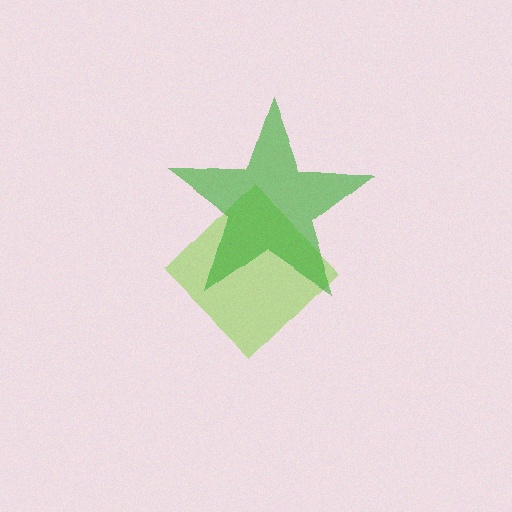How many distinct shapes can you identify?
There are 2 distinct shapes: a lime diamond, a green star.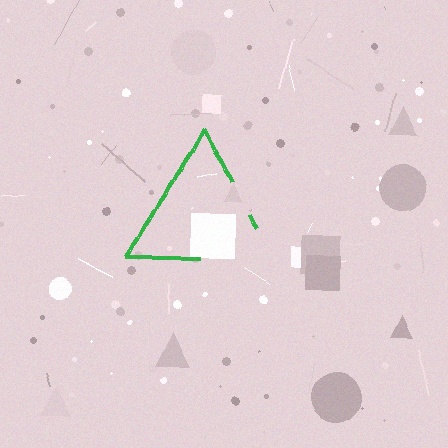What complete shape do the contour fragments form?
The contour fragments form a triangle.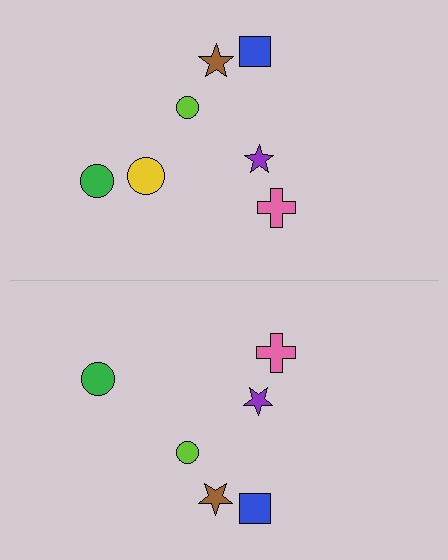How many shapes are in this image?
There are 13 shapes in this image.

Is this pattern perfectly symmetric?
No, the pattern is not perfectly symmetric. A yellow circle is missing from the bottom side.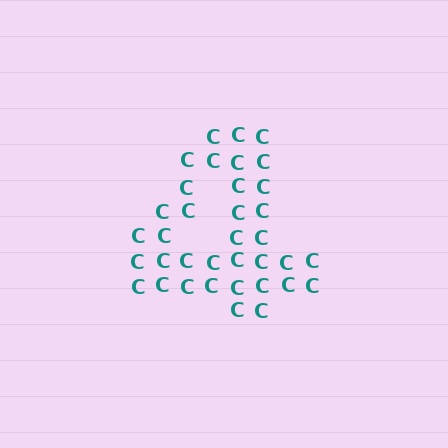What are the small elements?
The small elements are letter C's.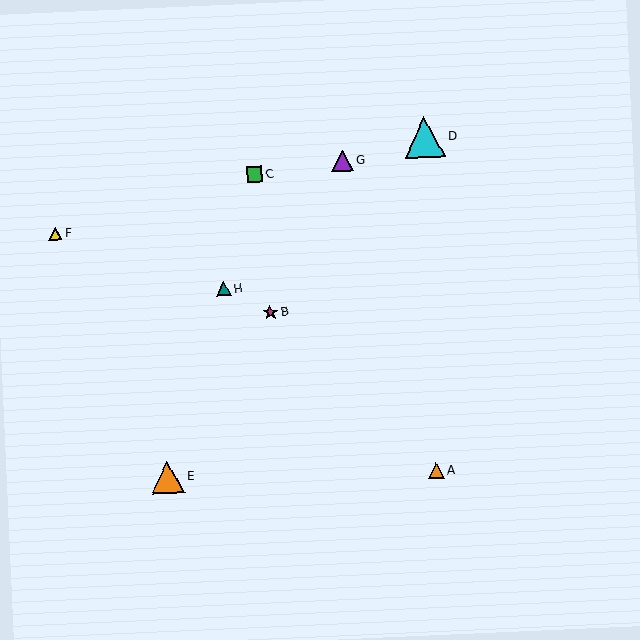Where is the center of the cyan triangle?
The center of the cyan triangle is at (425, 137).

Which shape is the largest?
The cyan triangle (labeled D) is the largest.